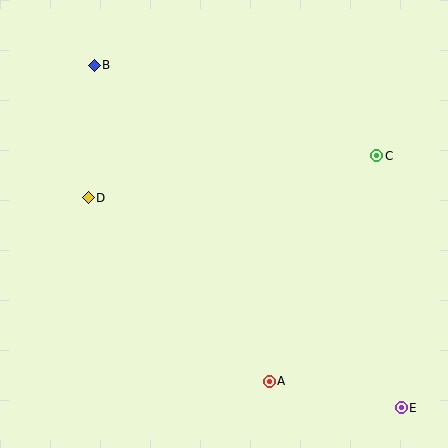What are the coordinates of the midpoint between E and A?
The midpoint between E and A is at (335, 395).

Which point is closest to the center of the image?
Point D at (88, 198) is closest to the center.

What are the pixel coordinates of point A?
Point A is at (269, 381).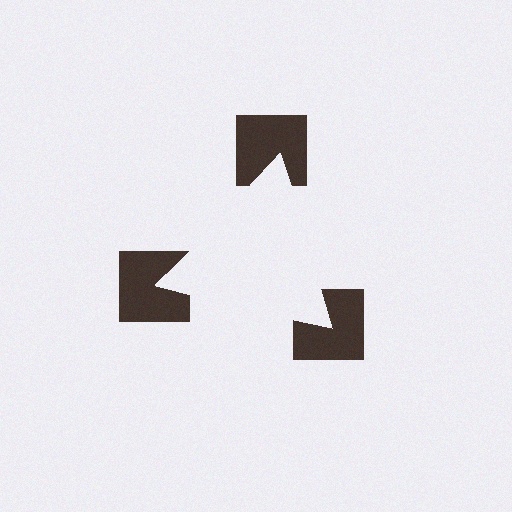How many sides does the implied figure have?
3 sides.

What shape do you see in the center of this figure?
An illusory triangle — its edges are inferred from the aligned wedge cuts in the notched squares, not physically drawn.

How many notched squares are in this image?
There are 3 — one at each vertex of the illusory triangle.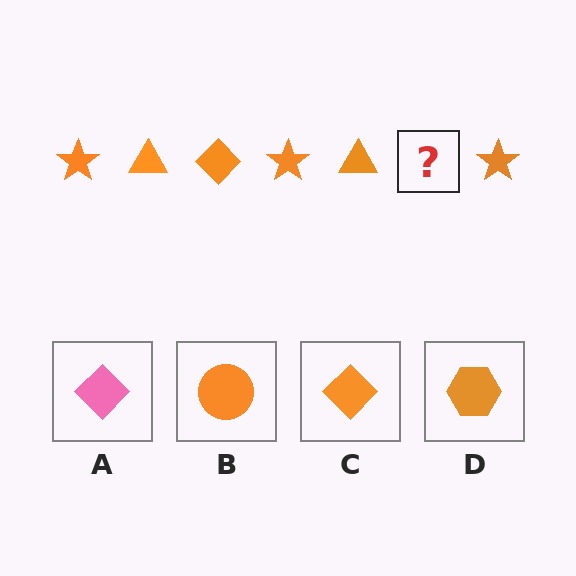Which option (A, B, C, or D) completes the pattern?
C.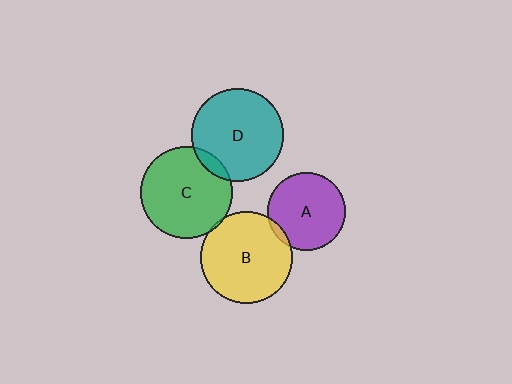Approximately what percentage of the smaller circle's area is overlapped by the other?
Approximately 5%.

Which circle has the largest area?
Circle B (yellow).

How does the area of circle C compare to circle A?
Approximately 1.4 times.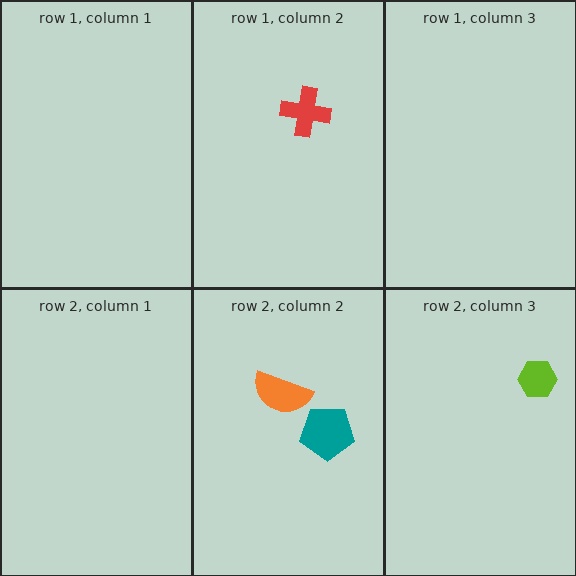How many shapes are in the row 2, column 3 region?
1.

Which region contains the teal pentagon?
The row 2, column 2 region.